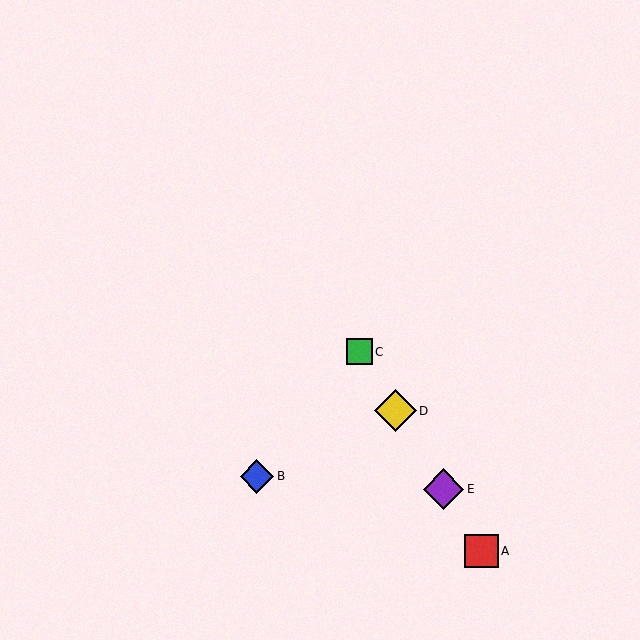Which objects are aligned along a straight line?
Objects A, C, D, E are aligned along a straight line.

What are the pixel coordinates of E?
Object E is at (444, 489).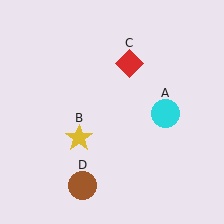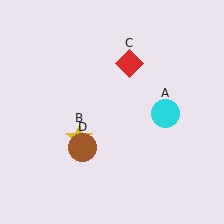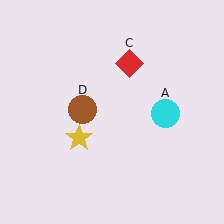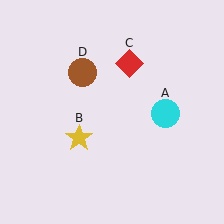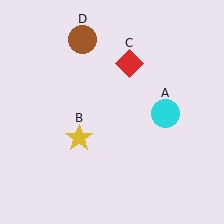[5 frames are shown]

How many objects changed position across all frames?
1 object changed position: brown circle (object D).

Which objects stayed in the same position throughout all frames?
Cyan circle (object A) and yellow star (object B) and red diamond (object C) remained stationary.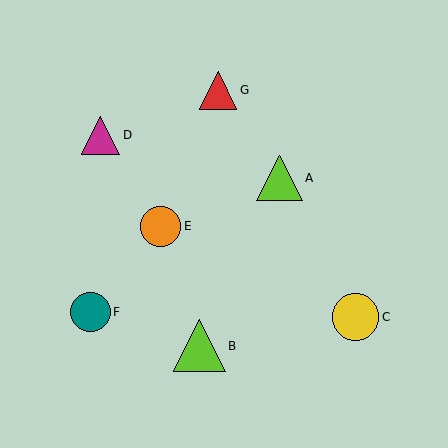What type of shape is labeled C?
Shape C is a yellow circle.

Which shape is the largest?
The lime triangle (labeled B) is the largest.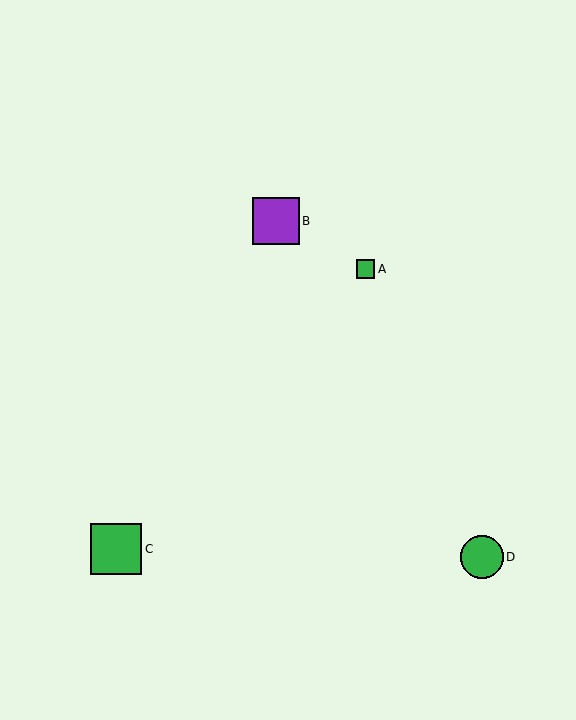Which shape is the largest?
The green square (labeled C) is the largest.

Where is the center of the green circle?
The center of the green circle is at (482, 557).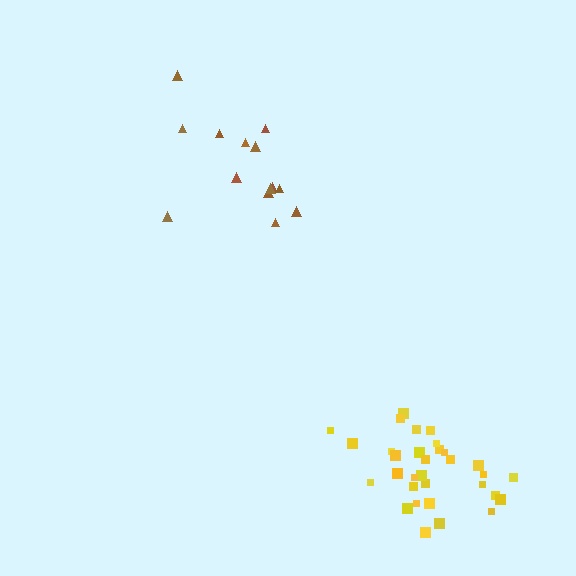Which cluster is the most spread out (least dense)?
Brown.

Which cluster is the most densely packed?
Yellow.